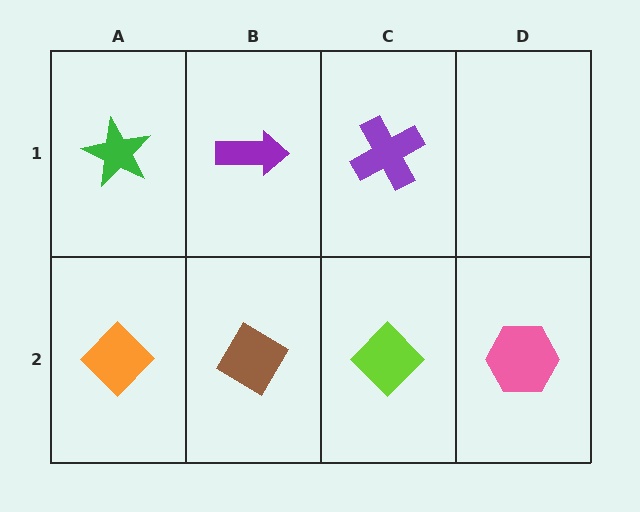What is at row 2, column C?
A lime diamond.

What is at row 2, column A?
An orange diamond.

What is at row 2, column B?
A brown diamond.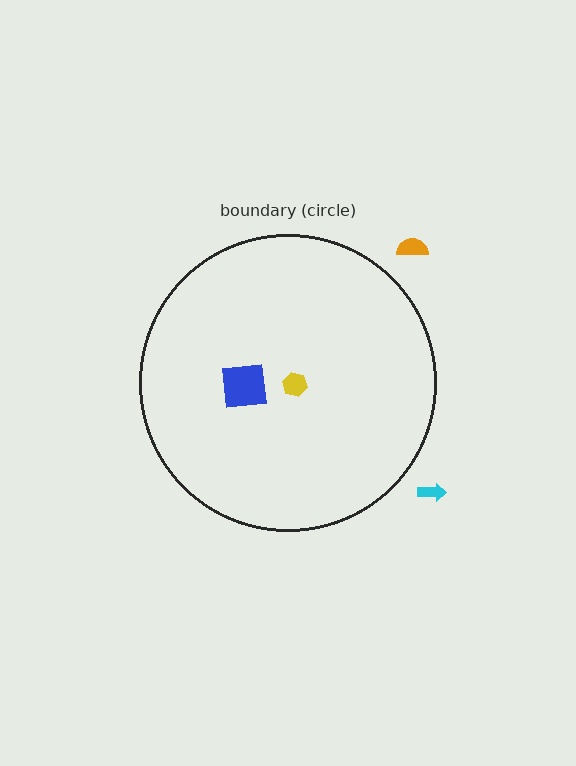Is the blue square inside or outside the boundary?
Inside.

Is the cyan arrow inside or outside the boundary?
Outside.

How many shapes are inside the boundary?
2 inside, 2 outside.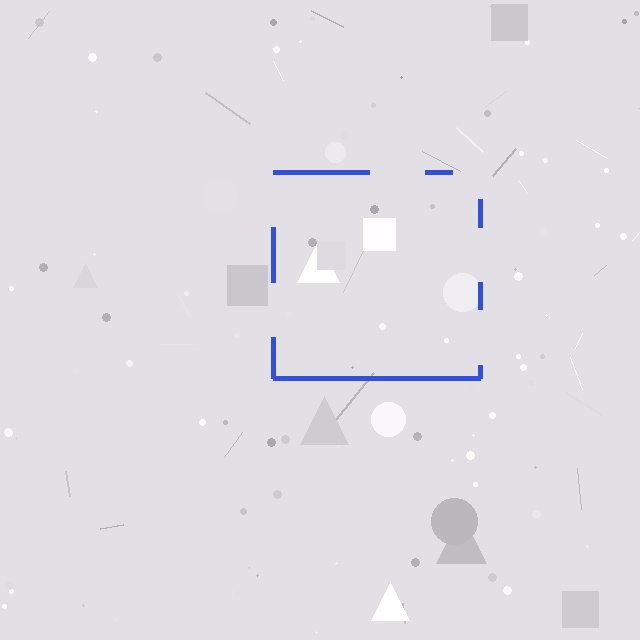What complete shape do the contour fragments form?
The contour fragments form a square.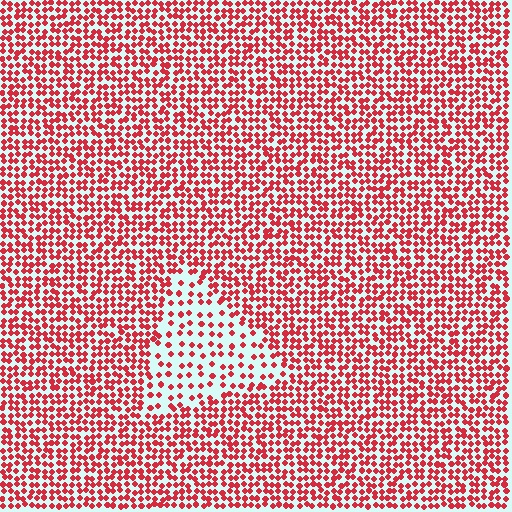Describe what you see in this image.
The image contains small red elements arranged at two different densities. A triangle-shaped region is visible where the elements are less densely packed than the surrounding area.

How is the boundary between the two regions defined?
The boundary is defined by a change in element density (approximately 2.2x ratio). All elements are the same color, size, and shape.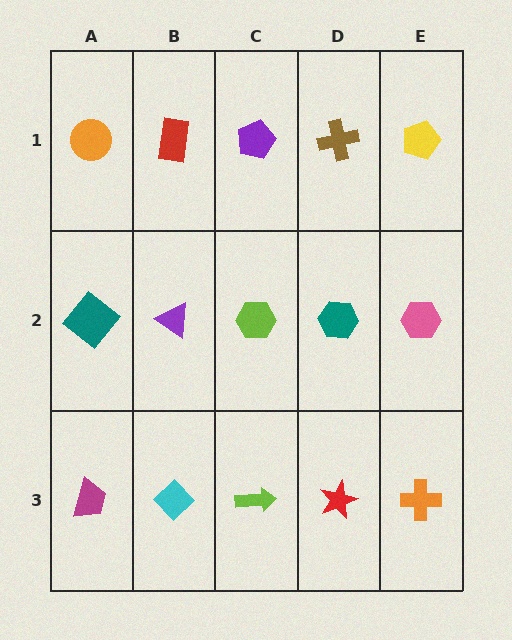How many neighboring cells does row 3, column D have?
3.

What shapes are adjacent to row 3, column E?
A pink hexagon (row 2, column E), a red star (row 3, column D).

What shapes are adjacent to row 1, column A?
A teal diamond (row 2, column A), a red rectangle (row 1, column B).